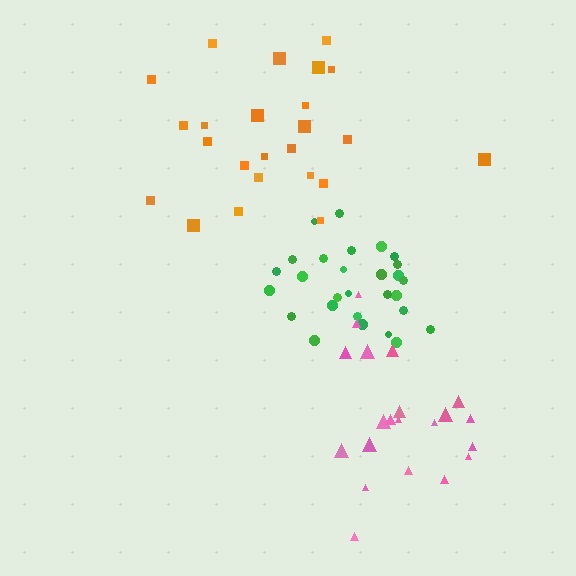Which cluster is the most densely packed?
Green.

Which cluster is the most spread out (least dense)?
Orange.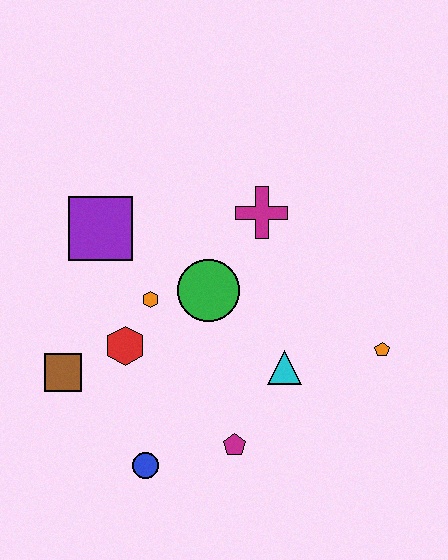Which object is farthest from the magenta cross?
The blue circle is farthest from the magenta cross.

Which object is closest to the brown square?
The red hexagon is closest to the brown square.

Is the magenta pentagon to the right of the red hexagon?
Yes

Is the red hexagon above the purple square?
No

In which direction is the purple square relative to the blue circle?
The purple square is above the blue circle.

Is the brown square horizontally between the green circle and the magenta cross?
No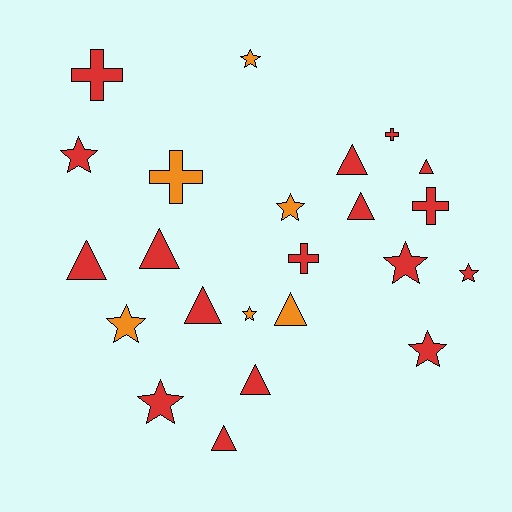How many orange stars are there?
There are 4 orange stars.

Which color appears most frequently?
Red, with 17 objects.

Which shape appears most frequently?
Triangle, with 9 objects.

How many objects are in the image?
There are 23 objects.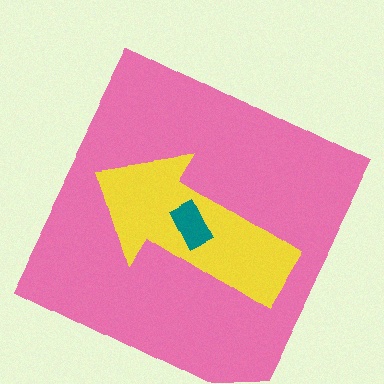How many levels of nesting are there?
3.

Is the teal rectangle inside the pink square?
Yes.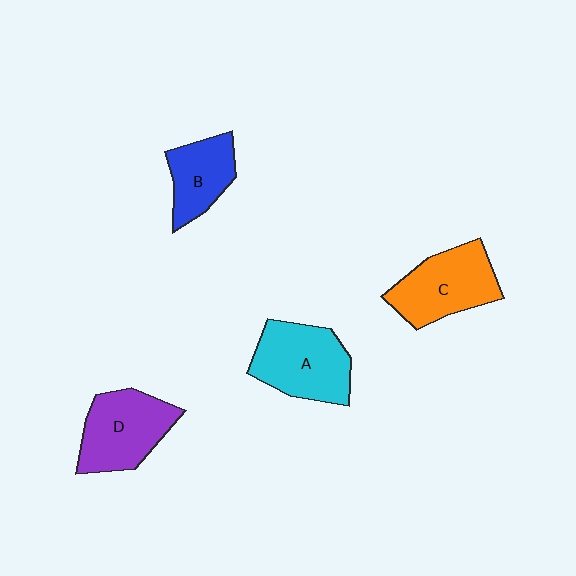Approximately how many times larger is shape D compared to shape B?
Approximately 1.4 times.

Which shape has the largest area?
Shape A (cyan).